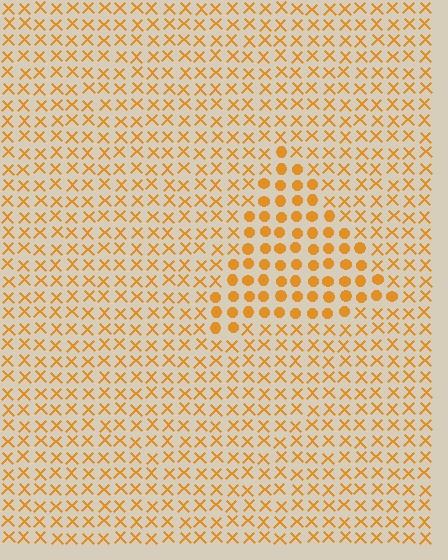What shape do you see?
I see a triangle.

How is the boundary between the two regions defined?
The boundary is defined by a change in element shape: circles inside vs. X marks outside. All elements share the same color and spacing.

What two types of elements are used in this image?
The image uses circles inside the triangle region and X marks outside it.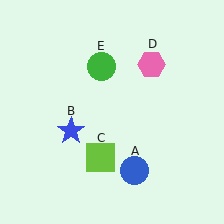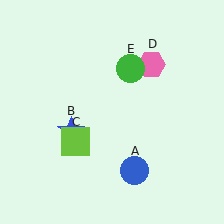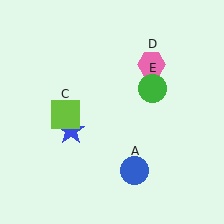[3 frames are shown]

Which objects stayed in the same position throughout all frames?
Blue circle (object A) and blue star (object B) and pink hexagon (object D) remained stationary.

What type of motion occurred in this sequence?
The lime square (object C), green circle (object E) rotated clockwise around the center of the scene.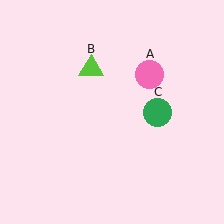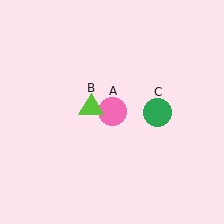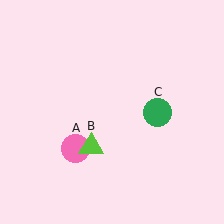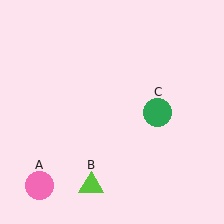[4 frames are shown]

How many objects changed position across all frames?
2 objects changed position: pink circle (object A), lime triangle (object B).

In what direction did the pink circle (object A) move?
The pink circle (object A) moved down and to the left.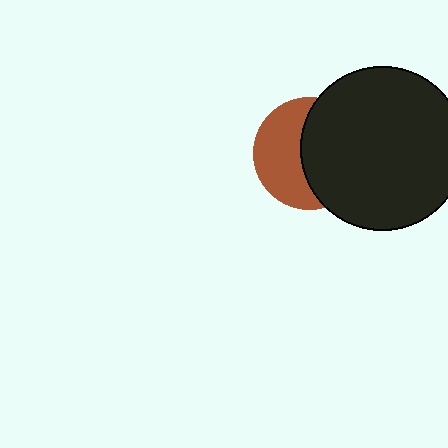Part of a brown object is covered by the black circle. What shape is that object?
It is a circle.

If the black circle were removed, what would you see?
You would see the complete brown circle.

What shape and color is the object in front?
The object in front is a black circle.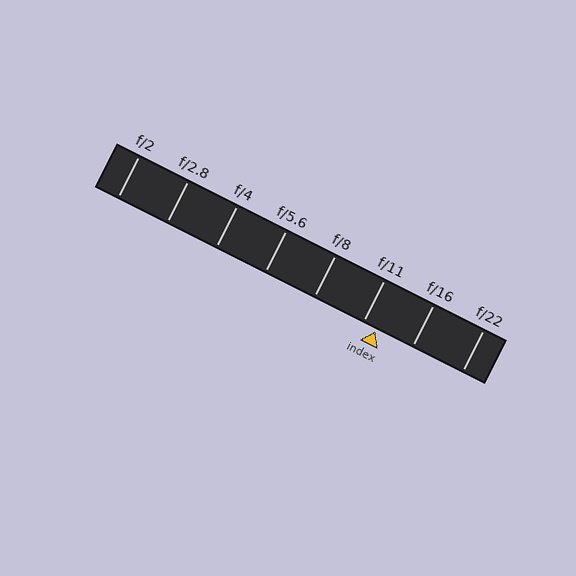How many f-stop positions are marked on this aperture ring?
There are 8 f-stop positions marked.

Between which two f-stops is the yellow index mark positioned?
The index mark is between f/11 and f/16.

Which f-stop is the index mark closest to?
The index mark is closest to f/11.